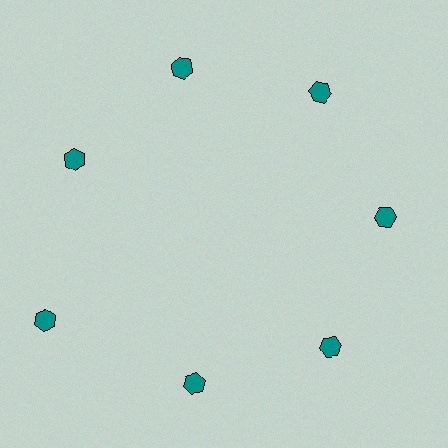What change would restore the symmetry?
The symmetry would be restored by moving it inward, back onto the ring so that all 7 hexagons sit at equal angles and equal distance from the center.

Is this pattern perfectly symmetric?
No. The 7 teal hexagons are arranged in a ring, but one element near the 8 o'clock position is pushed outward from the center, breaking the 7-fold rotational symmetry.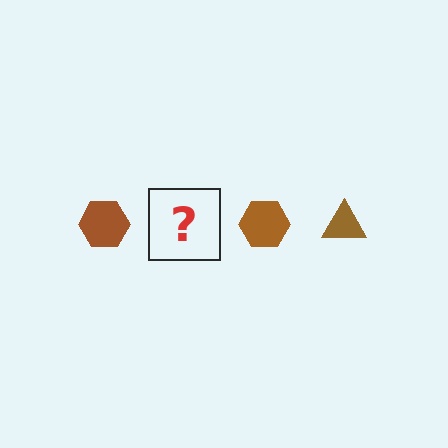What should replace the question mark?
The question mark should be replaced with a brown triangle.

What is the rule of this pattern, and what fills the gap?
The rule is that the pattern cycles through hexagon, triangle shapes in brown. The gap should be filled with a brown triangle.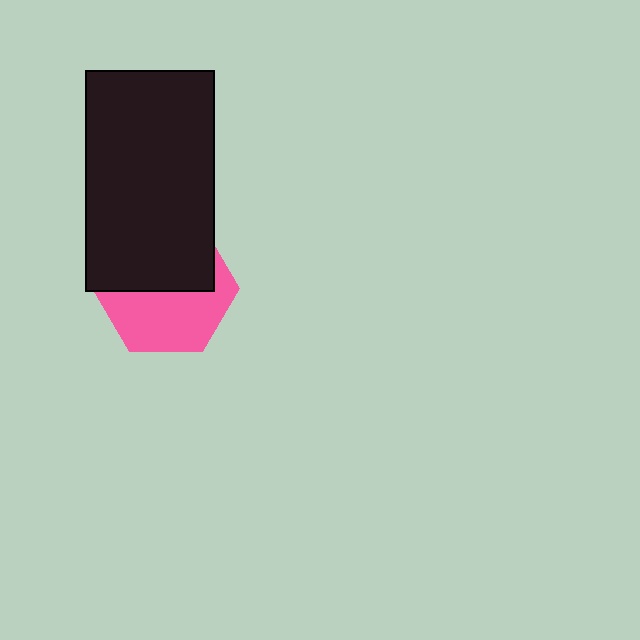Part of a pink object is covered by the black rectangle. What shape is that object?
It is a hexagon.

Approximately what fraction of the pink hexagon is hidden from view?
Roughly 49% of the pink hexagon is hidden behind the black rectangle.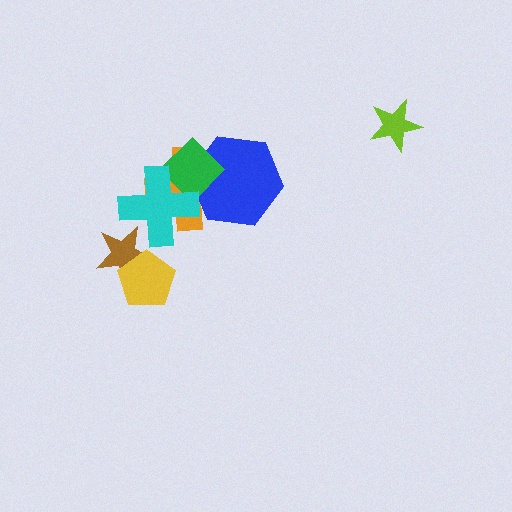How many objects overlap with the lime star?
0 objects overlap with the lime star.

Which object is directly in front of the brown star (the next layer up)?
The yellow pentagon is directly in front of the brown star.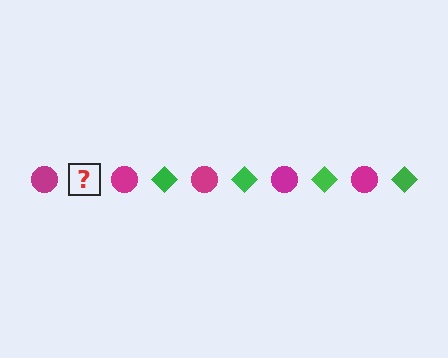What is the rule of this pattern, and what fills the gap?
The rule is that the pattern alternates between magenta circle and green diamond. The gap should be filled with a green diamond.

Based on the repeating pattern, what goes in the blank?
The blank should be a green diamond.